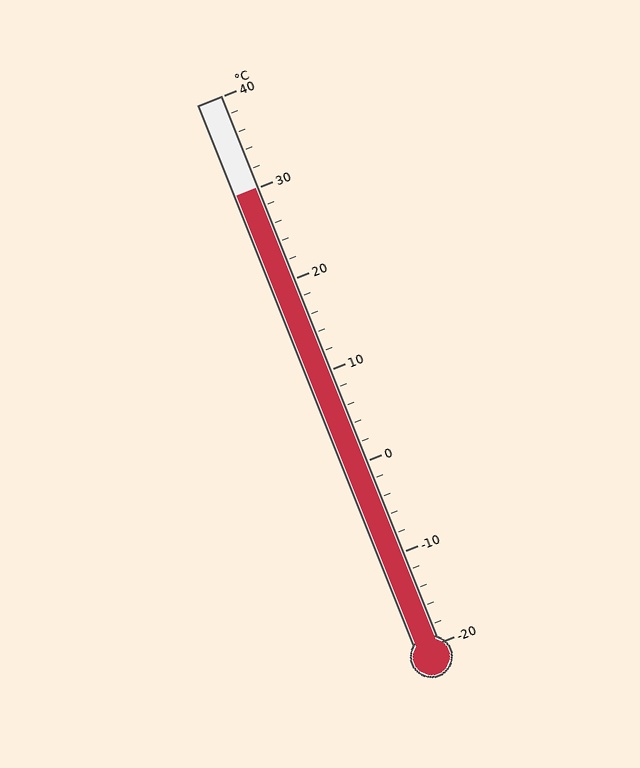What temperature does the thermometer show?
The thermometer shows approximately 30°C.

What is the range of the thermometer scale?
The thermometer scale ranges from -20°C to 40°C.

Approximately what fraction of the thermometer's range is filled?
The thermometer is filled to approximately 85% of its range.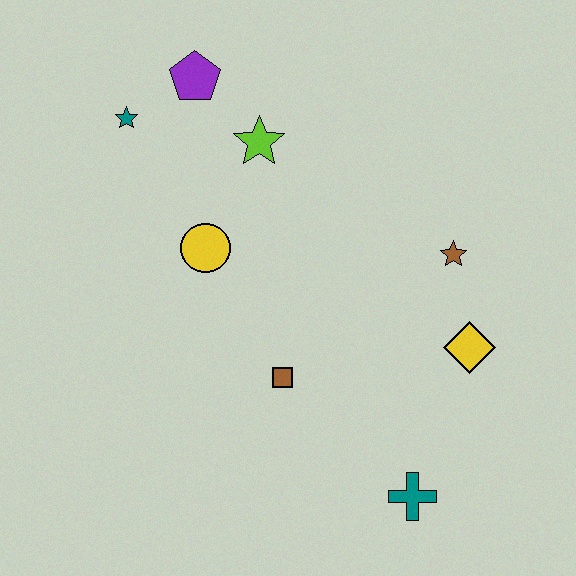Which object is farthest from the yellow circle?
The teal cross is farthest from the yellow circle.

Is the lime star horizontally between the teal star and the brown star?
Yes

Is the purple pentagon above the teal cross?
Yes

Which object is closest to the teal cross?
The yellow diamond is closest to the teal cross.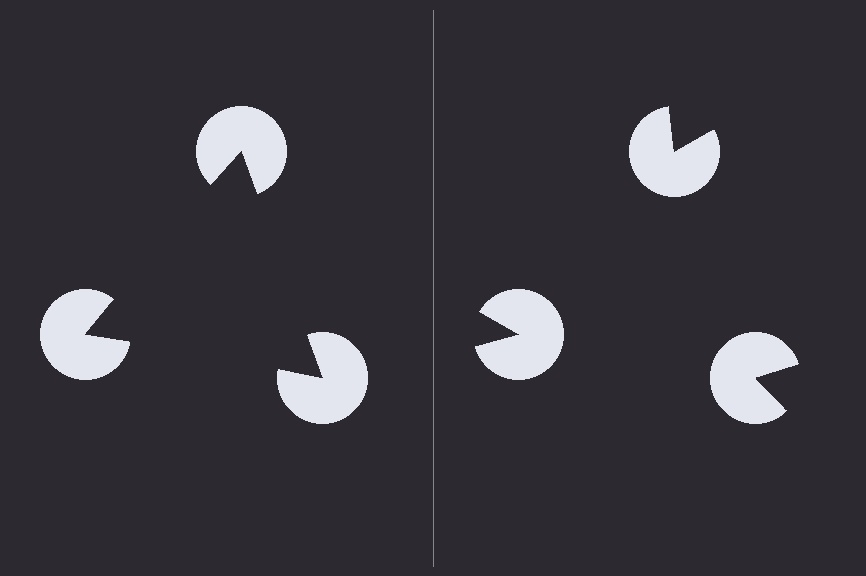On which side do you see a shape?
An illusory triangle appears on the left side. On the right side the wedge cuts are rotated, so no coherent shape forms.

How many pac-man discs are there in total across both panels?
6 — 3 on each side.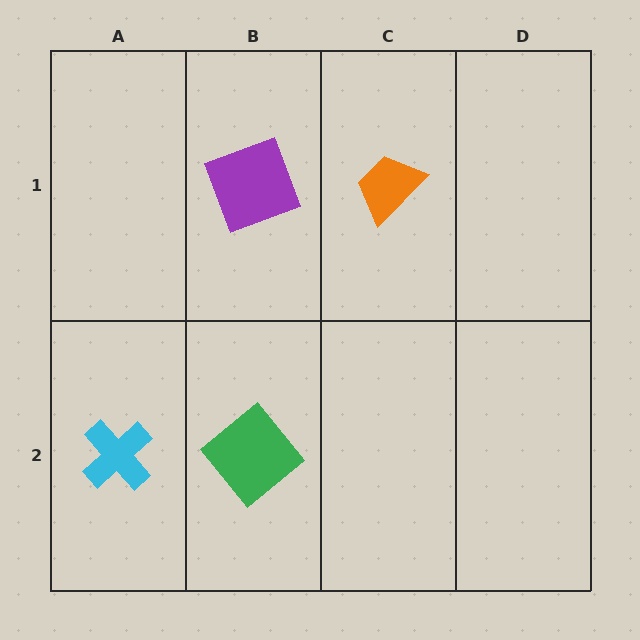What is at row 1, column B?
A purple square.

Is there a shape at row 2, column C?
No, that cell is empty.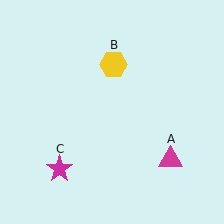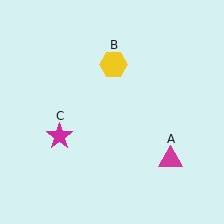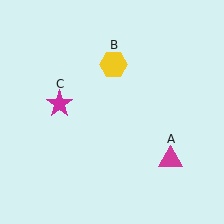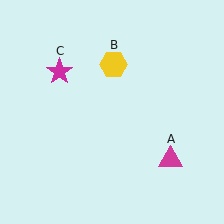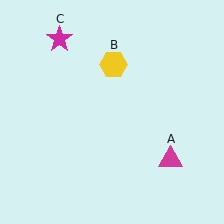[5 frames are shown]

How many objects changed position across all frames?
1 object changed position: magenta star (object C).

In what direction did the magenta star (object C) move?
The magenta star (object C) moved up.